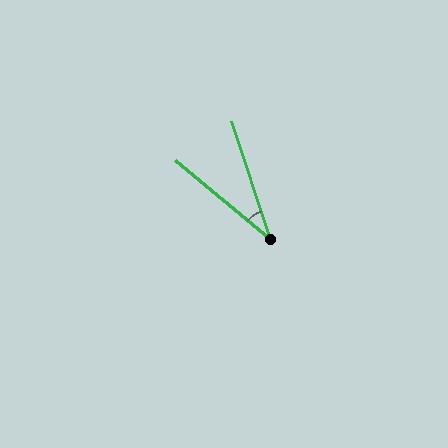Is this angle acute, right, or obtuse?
It is acute.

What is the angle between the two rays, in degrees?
Approximately 32 degrees.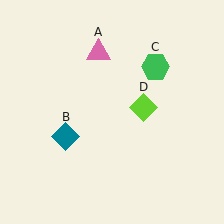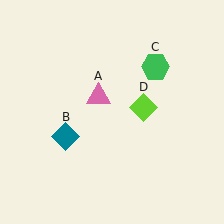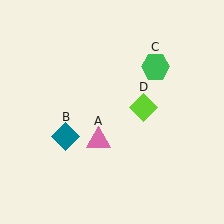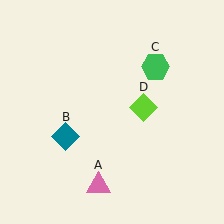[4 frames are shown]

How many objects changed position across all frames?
1 object changed position: pink triangle (object A).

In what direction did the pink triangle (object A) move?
The pink triangle (object A) moved down.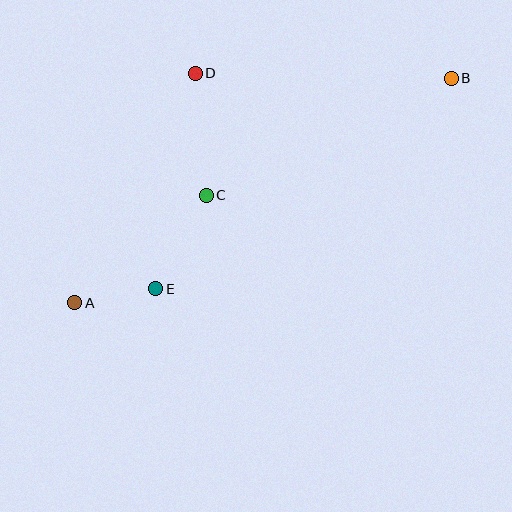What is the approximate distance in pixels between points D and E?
The distance between D and E is approximately 219 pixels.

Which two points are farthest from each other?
Points A and B are farthest from each other.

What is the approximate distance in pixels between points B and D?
The distance between B and D is approximately 256 pixels.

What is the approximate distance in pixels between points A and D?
The distance between A and D is approximately 259 pixels.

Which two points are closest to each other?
Points A and E are closest to each other.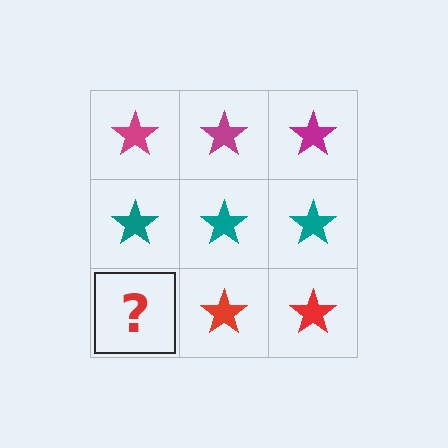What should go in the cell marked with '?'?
The missing cell should contain a red star.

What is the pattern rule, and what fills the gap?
The rule is that each row has a consistent color. The gap should be filled with a red star.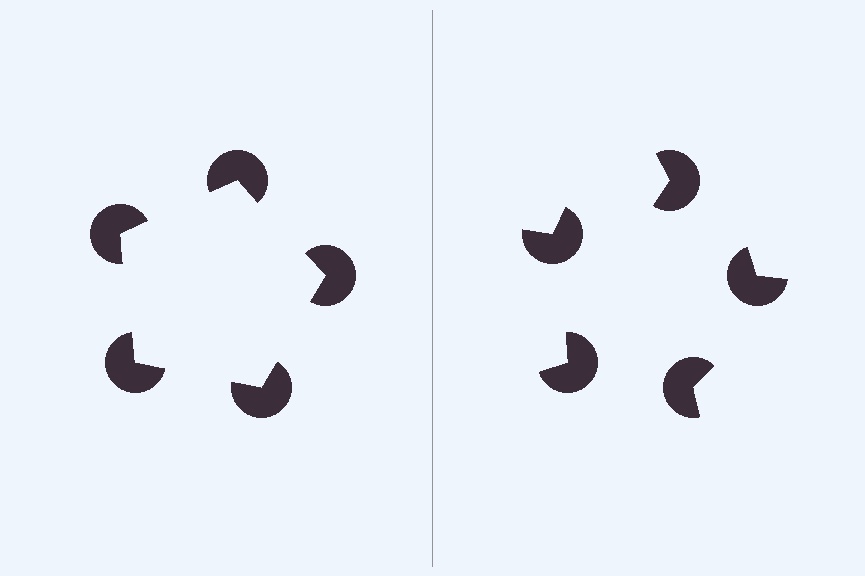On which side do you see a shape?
An illusory pentagon appears on the left side. On the right side the wedge cuts are rotated, so no coherent shape forms.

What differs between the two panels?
The pac-man discs are positioned identically on both sides; only the wedge orientations differ. On the left they align to a pentagon; on the right they are misaligned.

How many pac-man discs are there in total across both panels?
10 — 5 on each side.